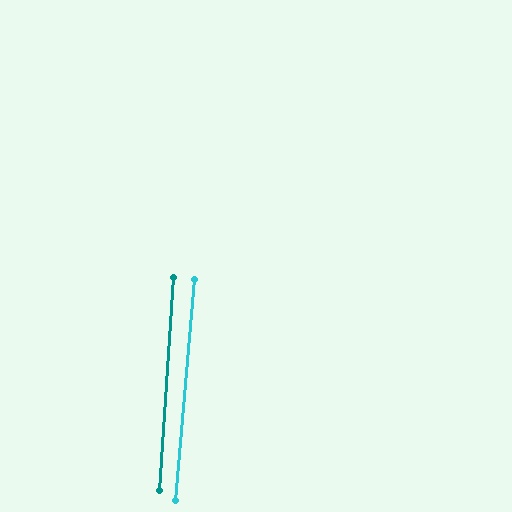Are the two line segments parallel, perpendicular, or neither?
Parallel — their directions differ by only 1.3°.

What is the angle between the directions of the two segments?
Approximately 1 degree.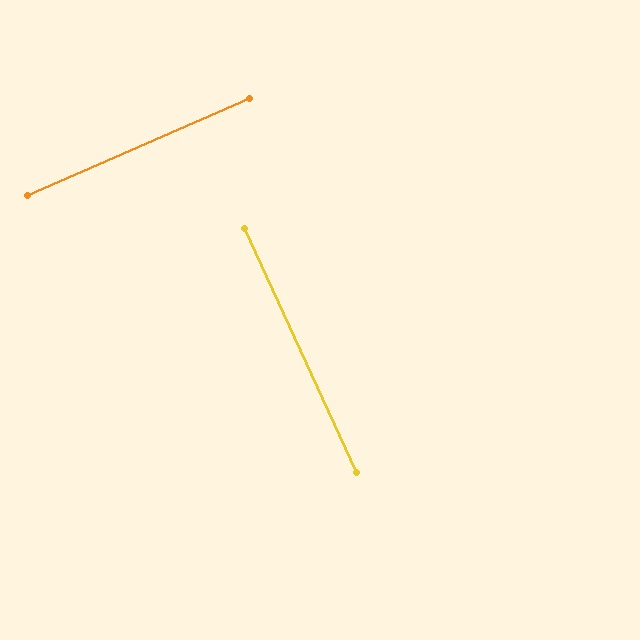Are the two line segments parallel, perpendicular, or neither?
Perpendicular — they meet at approximately 89°.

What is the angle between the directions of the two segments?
Approximately 89 degrees.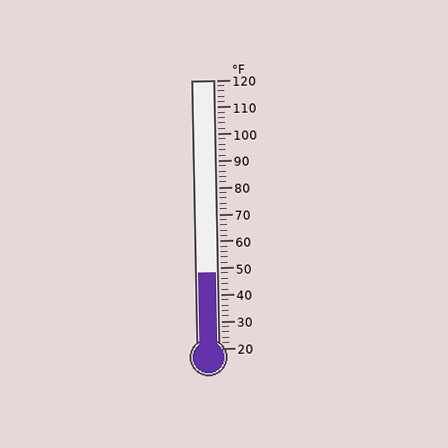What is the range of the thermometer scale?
The thermometer scale ranges from 20°F to 120°F.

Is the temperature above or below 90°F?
The temperature is below 90°F.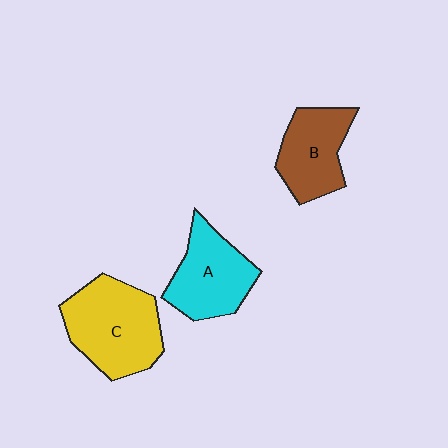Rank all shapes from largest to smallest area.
From largest to smallest: C (yellow), A (cyan), B (brown).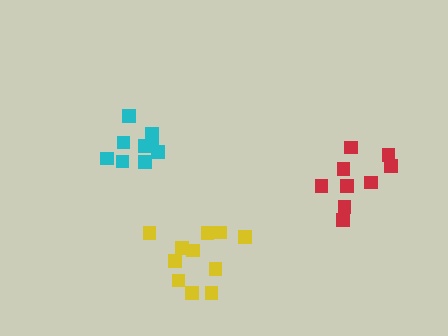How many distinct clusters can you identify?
There are 3 distinct clusters.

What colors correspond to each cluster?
The clusters are colored: cyan, red, yellow.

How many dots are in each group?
Group 1: 9 dots, Group 2: 9 dots, Group 3: 11 dots (29 total).